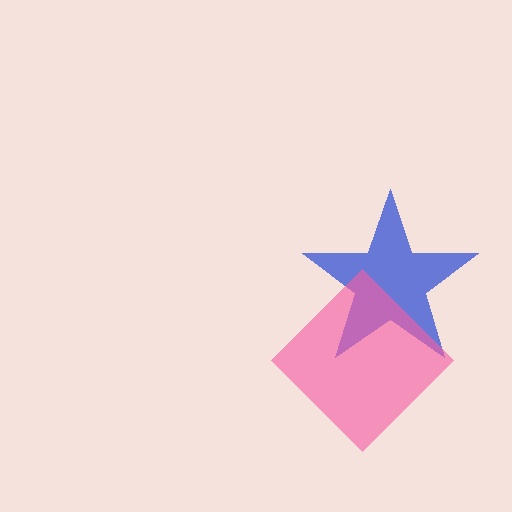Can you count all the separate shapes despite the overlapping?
Yes, there are 2 separate shapes.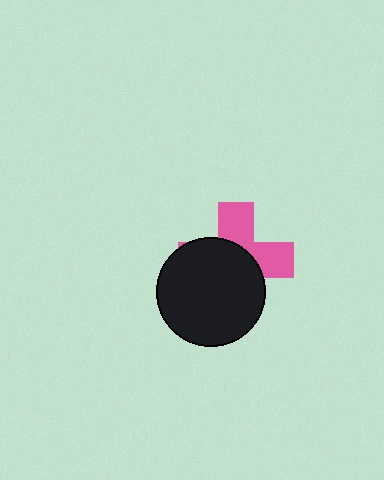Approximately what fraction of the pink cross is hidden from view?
Roughly 59% of the pink cross is hidden behind the black circle.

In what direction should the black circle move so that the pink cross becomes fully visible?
The black circle should move toward the lower-left. That is the shortest direction to clear the overlap and leave the pink cross fully visible.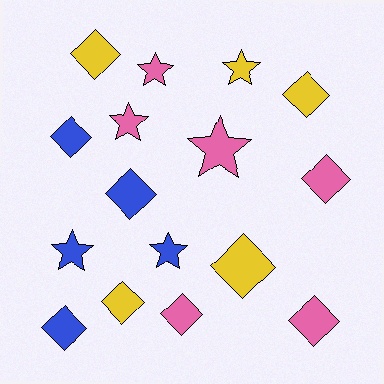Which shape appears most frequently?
Diamond, with 10 objects.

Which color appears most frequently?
Pink, with 6 objects.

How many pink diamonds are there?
There are 3 pink diamonds.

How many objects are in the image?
There are 16 objects.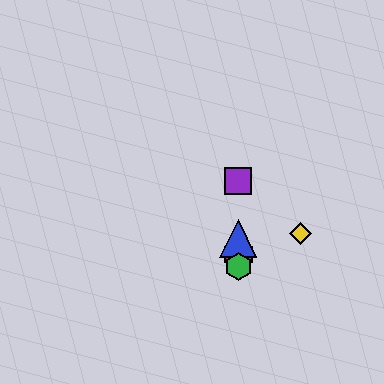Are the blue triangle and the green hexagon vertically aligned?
Yes, both are at x≈238.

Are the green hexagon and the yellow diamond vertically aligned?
No, the green hexagon is at x≈238 and the yellow diamond is at x≈300.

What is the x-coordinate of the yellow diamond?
The yellow diamond is at x≈300.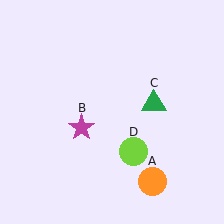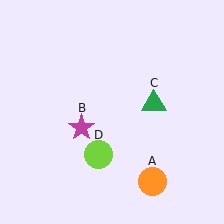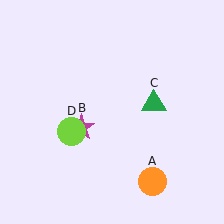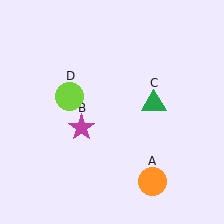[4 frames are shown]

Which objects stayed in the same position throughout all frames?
Orange circle (object A) and magenta star (object B) and green triangle (object C) remained stationary.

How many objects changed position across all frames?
1 object changed position: lime circle (object D).